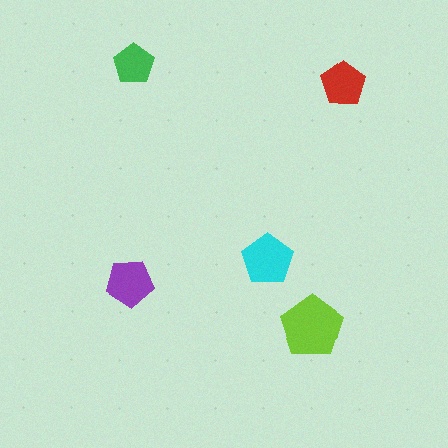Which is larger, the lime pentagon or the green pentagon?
The lime one.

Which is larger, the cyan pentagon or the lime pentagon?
The lime one.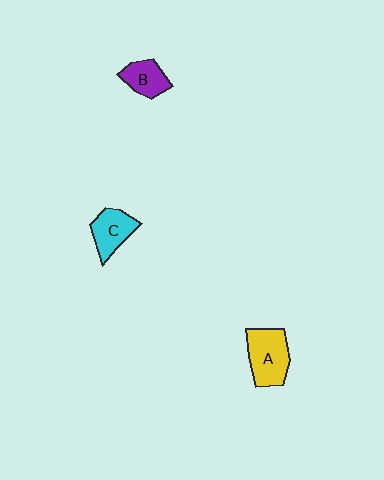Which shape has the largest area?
Shape A (yellow).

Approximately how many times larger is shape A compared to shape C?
Approximately 1.4 times.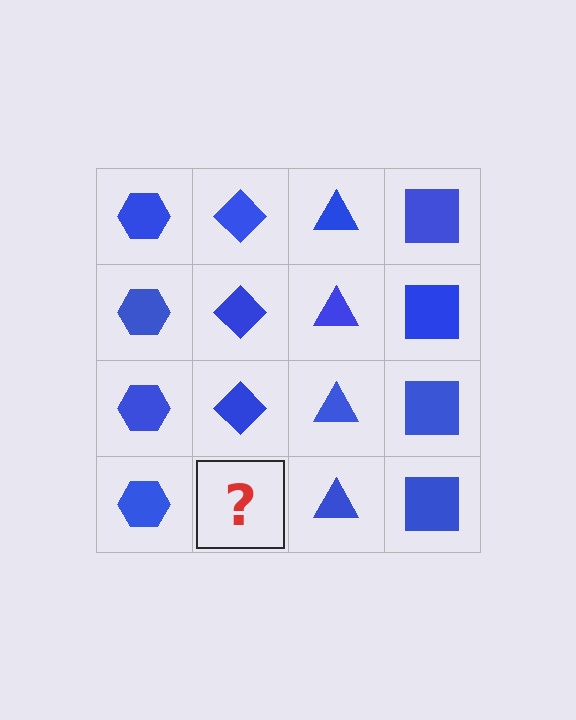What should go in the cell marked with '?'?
The missing cell should contain a blue diamond.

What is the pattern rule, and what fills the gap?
The rule is that each column has a consistent shape. The gap should be filled with a blue diamond.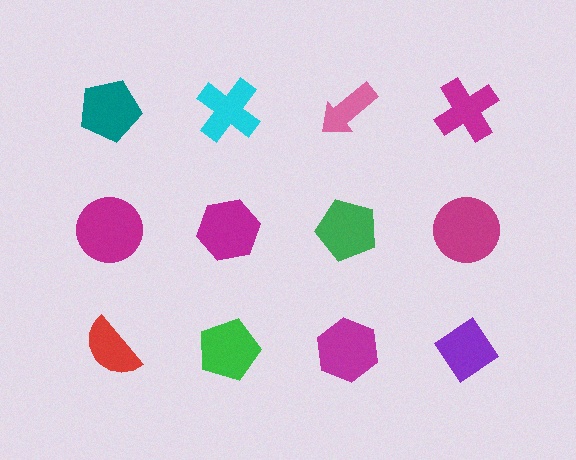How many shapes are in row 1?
4 shapes.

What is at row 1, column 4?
A magenta cross.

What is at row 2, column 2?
A magenta hexagon.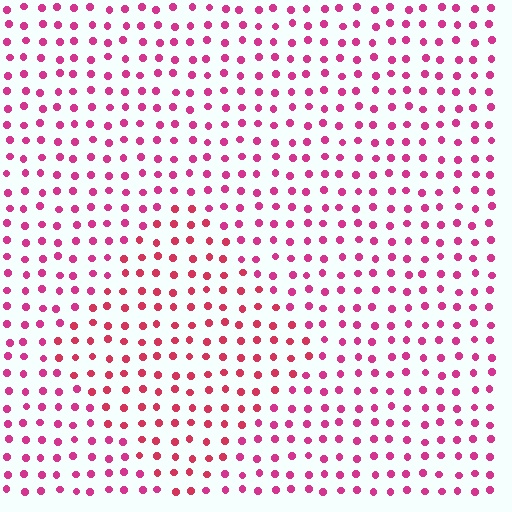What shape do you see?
I see a diamond.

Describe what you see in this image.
The image is filled with small magenta elements in a uniform arrangement. A diamond-shaped region is visible where the elements are tinted to a slightly different hue, forming a subtle color boundary.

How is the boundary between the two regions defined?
The boundary is defined purely by a slight shift in hue (about 20 degrees). Spacing, size, and orientation are identical on both sides.